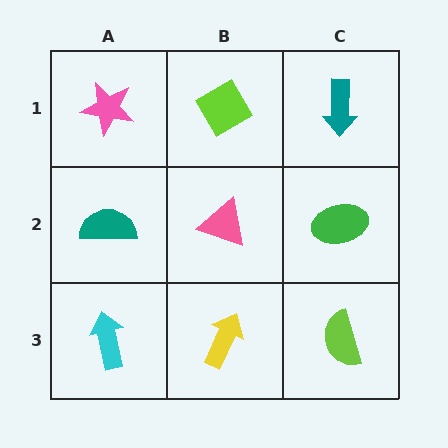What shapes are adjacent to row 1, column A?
A teal semicircle (row 2, column A), a lime diamond (row 1, column B).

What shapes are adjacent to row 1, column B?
A pink triangle (row 2, column B), a pink star (row 1, column A), a teal arrow (row 1, column C).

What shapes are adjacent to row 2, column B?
A lime diamond (row 1, column B), a yellow arrow (row 3, column B), a teal semicircle (row 2, column A), a green ellipse (row 2, column C).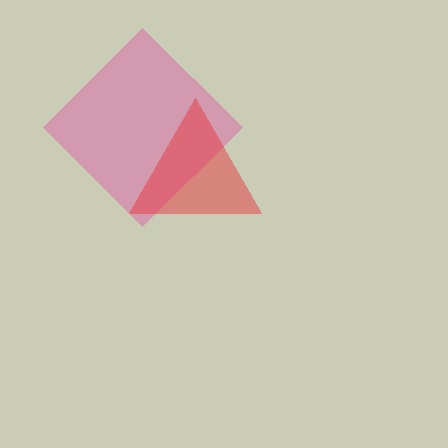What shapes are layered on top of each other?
The layered shapes are: a pink diamond, a red triangle.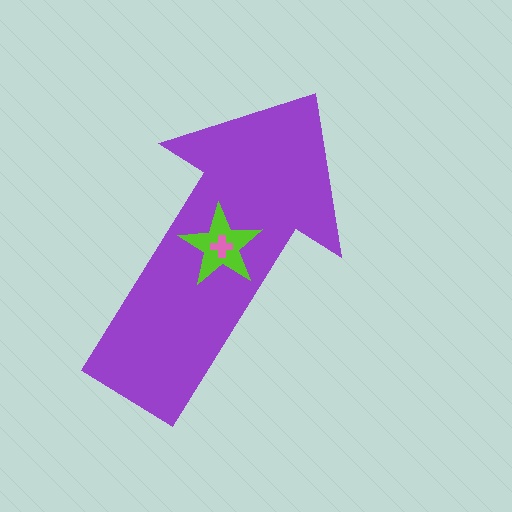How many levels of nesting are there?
3.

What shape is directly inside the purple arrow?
The lime star.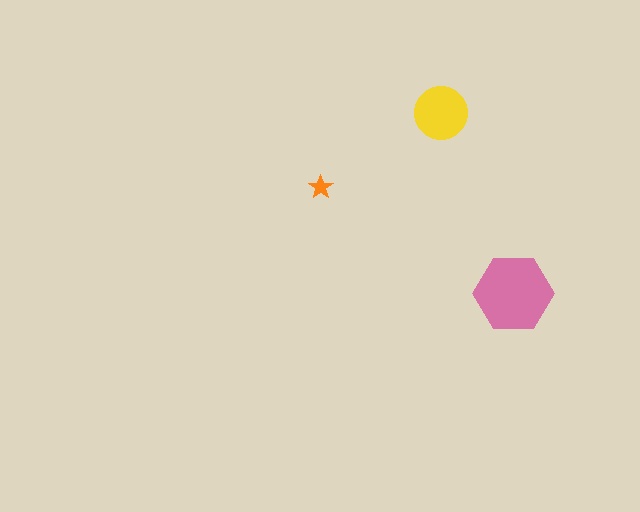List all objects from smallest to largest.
The orange star, the yellow circle, the pink hexagon.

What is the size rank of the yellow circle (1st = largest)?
2nd.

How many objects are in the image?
There are 3 objects in the image.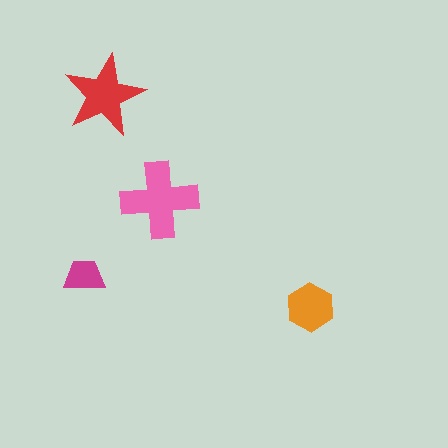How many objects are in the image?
There are 4 objects in the image.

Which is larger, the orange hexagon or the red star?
The red star.